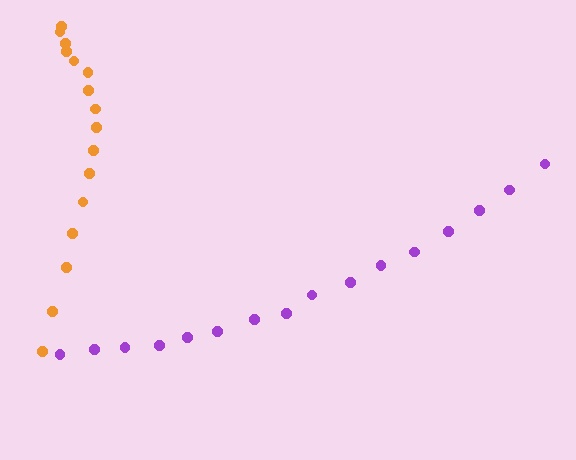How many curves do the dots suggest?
There are 2 distinct paths.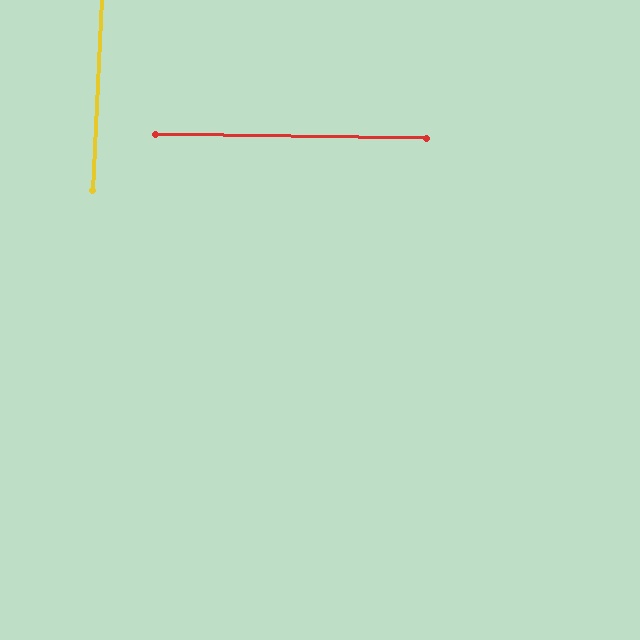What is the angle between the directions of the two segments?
Approximately 88 degrees.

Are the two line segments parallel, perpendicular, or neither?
Perpendicular — they meet at approximately 88°.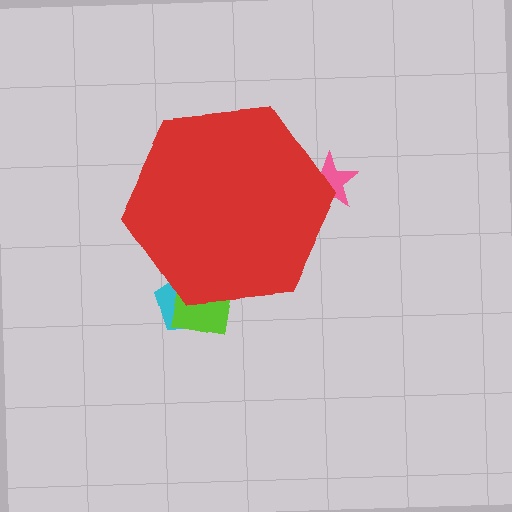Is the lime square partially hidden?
Yes, the lime square is partially hidden behind the red hexagon.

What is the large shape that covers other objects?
A red hexagon.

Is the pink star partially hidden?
Yes, the pink star is partially hidden behind the red hexagon.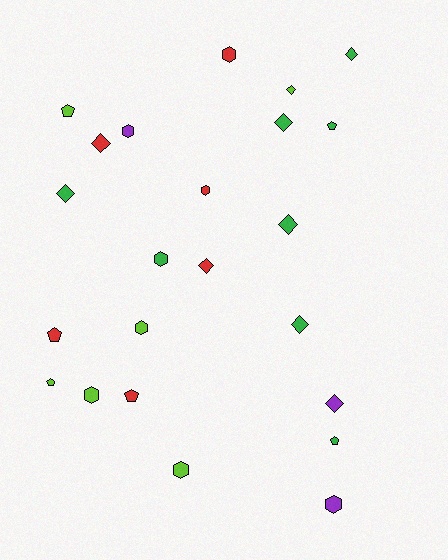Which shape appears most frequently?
Diamond, with 9 objects.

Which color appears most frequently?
Green, with 8 objects.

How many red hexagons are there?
There are 2 red hexagons.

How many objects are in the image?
There are 23 objects.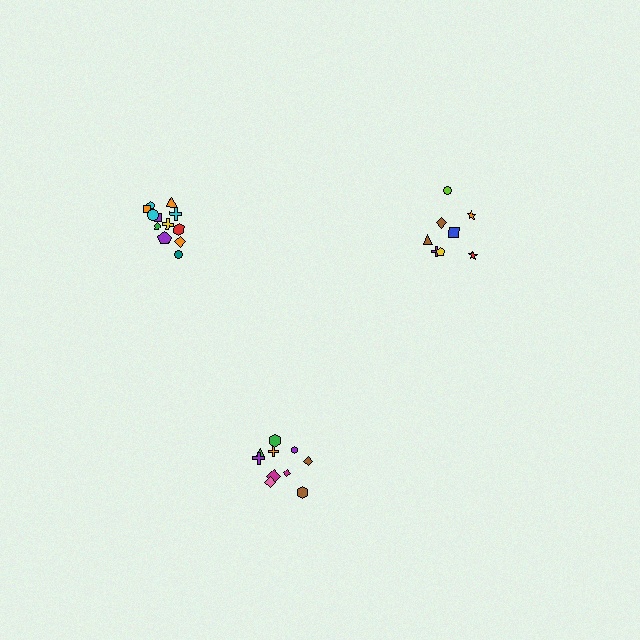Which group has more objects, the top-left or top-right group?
The top-left group.